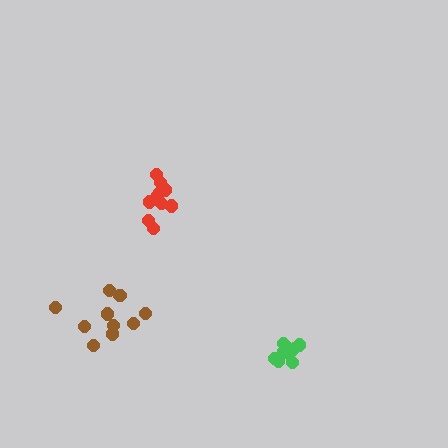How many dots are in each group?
Group 1: 10 dots, Group 2: 10 dots, Group 3: 9 dots (29 total).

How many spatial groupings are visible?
There are 3 spatial groupings.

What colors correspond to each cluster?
The clusters are colored: brown, red, green.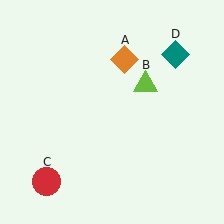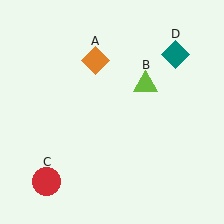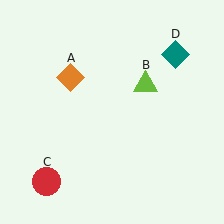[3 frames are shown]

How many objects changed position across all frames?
1 object changed position: orange diamond (object A).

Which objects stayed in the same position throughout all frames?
Lime triangle (object B) and red circle (object C) and teal diamond (object D) remained stationary.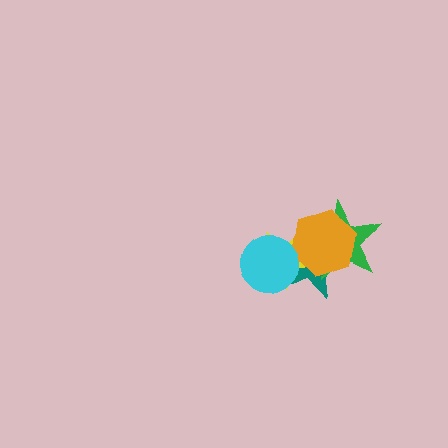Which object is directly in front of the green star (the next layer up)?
The yellow star is directly in front of the green star.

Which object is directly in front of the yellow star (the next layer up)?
The orange hexagon is directly in front of the yellow star.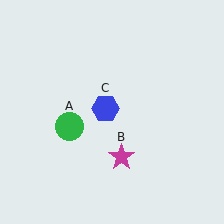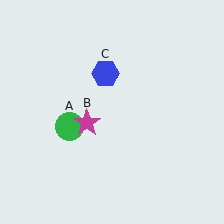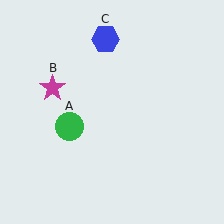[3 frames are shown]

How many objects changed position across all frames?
2 objects changed position: magenta star (object B), blue hexagon (object C).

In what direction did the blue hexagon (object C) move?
The blue hexagon (object C) moved up.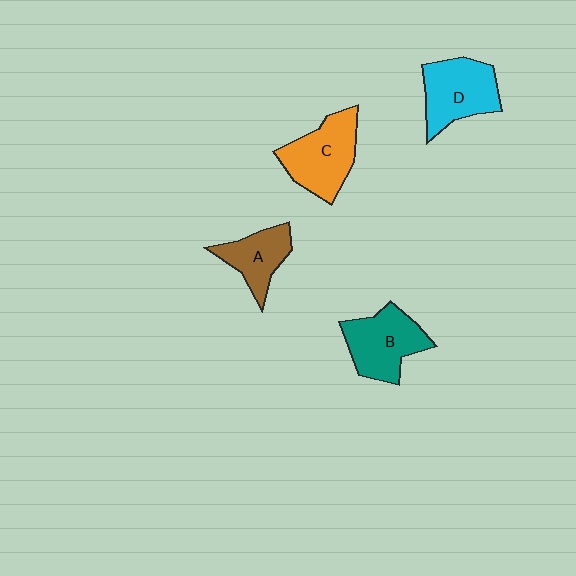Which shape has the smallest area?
Shape A (brown).